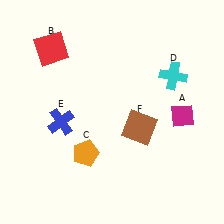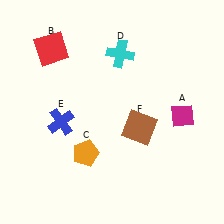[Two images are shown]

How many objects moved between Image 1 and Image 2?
1 object moved between the two images.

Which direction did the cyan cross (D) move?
The cyan cross (D) moved left.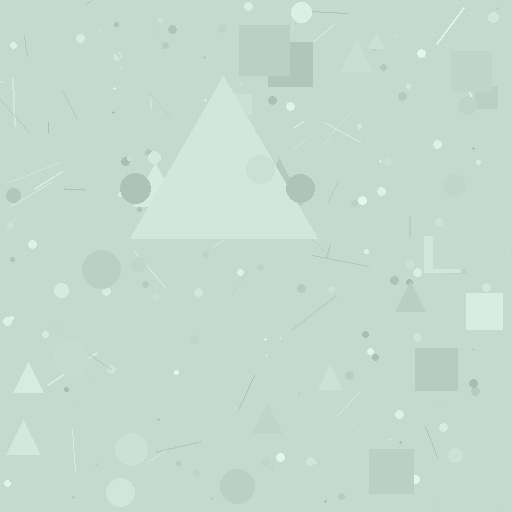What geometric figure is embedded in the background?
A triangle is embedded in the background.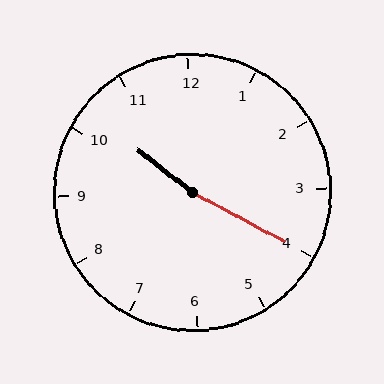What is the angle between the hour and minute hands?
Approximately 170 degrees.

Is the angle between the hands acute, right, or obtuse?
It is obtuse.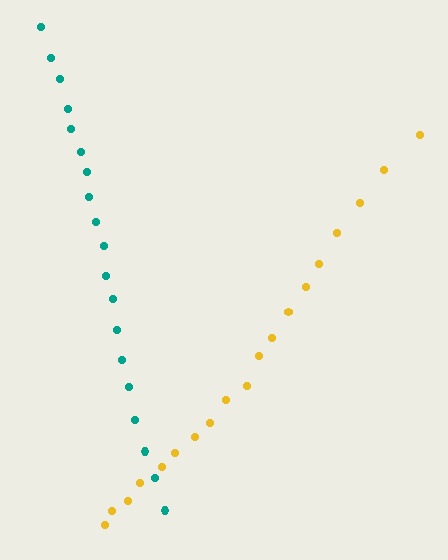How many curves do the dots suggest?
There are 2 distinct paths.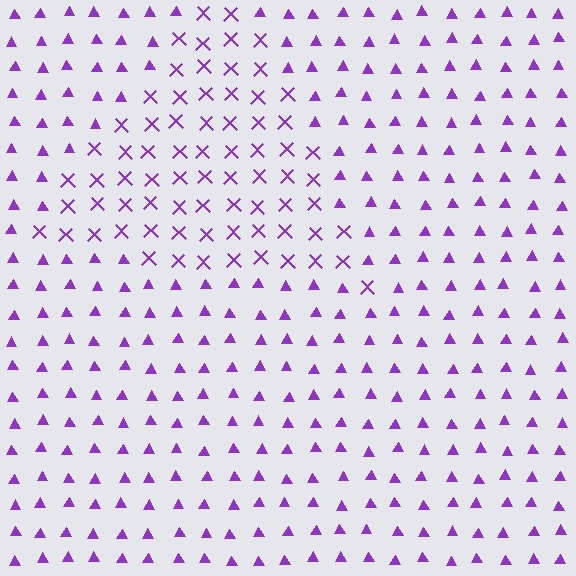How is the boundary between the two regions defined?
The boundary is defined by a change in element shape: X marks inside vs. triangles outside. All elements share the same color and spacing.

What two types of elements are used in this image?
The image uses X marks inside the triangle region and triangles outside it.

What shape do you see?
I see a triangle.